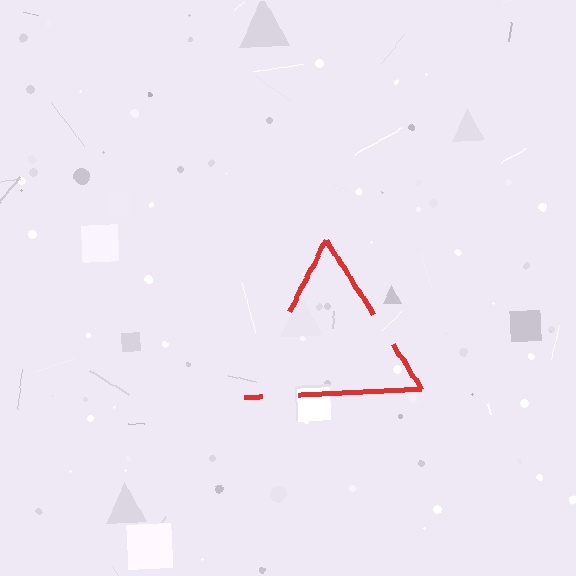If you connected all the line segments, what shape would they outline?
They would outline a triangle.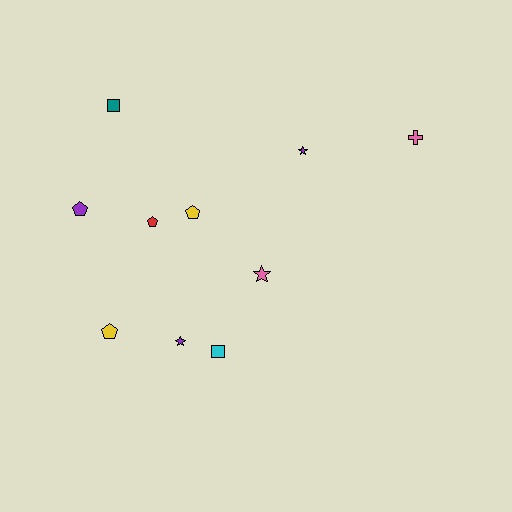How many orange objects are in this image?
There are no orange objects.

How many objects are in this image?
There are 10 objects.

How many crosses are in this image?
There is 1 cross.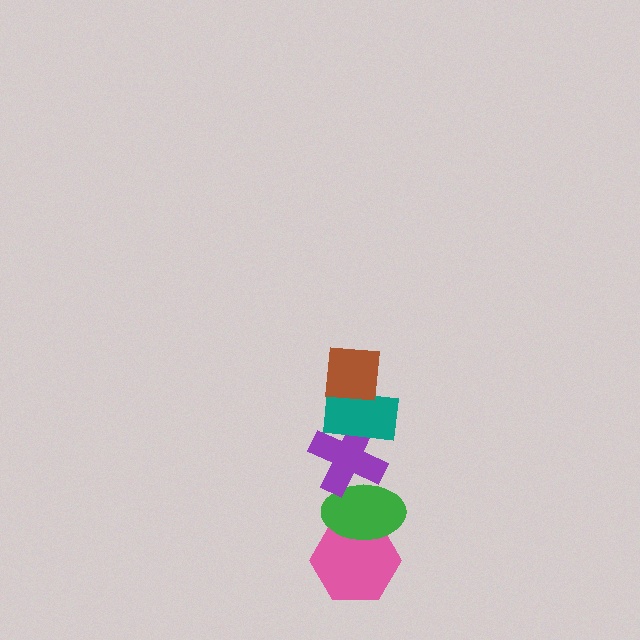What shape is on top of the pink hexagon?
The green ellipse is on top of the pink hexagon.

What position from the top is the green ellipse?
The green ellipse is 4th from the top.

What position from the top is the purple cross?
The purple cross is 3rd from the top.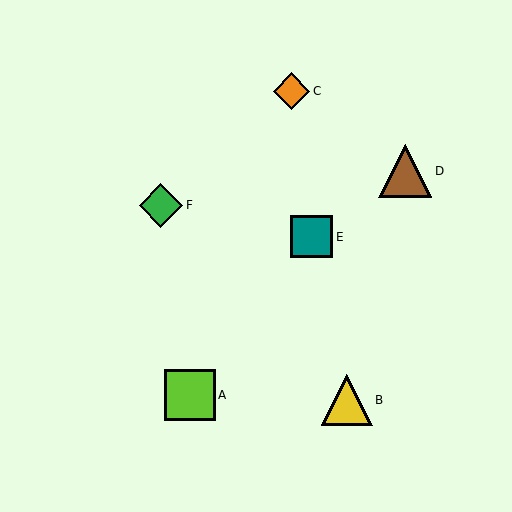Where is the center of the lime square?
The center of the lime square is at (190, 395).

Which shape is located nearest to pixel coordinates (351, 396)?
The yellow triangle (labeled B) at (347, 400) is nearest to that location.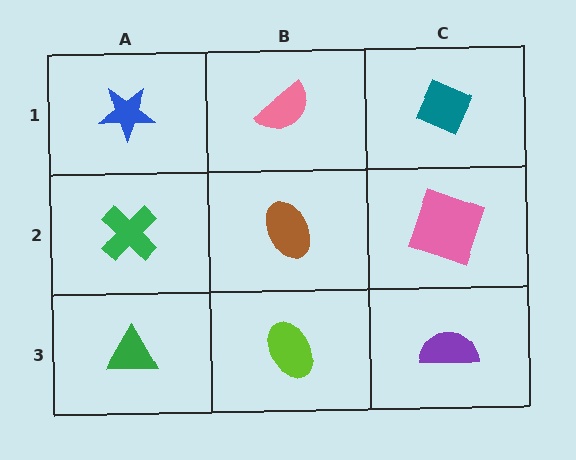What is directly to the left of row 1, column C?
A pink semicircle.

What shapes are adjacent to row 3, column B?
A brown ellipse (row 2, column B), a green triangle (row 3, column A), a purple semicircle (row 3, column C).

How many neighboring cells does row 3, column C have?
2.